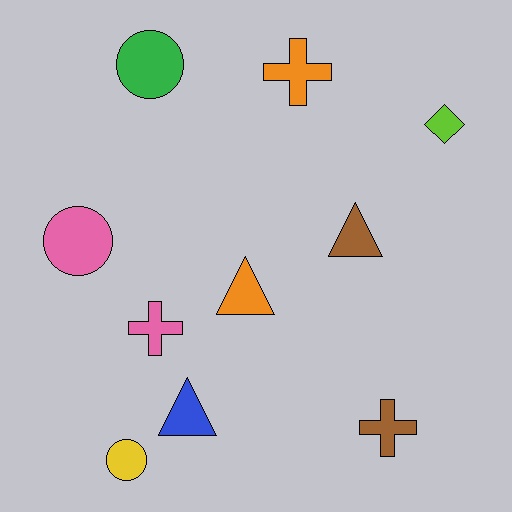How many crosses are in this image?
There are 3 crosses.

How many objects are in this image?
There are 10 objects.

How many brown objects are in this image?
There are 2 brown objects.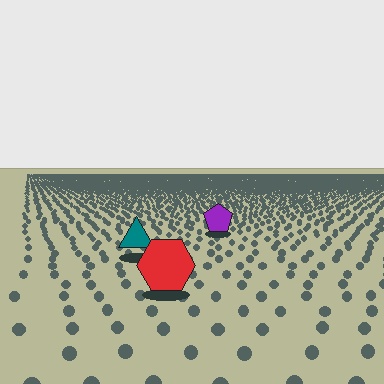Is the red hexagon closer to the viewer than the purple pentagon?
Yes. The red hexagon is closer — you can tell from the texture gradient: the ground texture is coarser near it.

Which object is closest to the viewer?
The red hexagon is closest. The texture marks near it are larger and more spread out.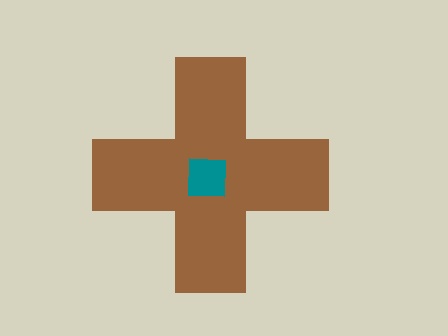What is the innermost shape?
The teal square.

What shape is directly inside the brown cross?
The teal square.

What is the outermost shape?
The brown cross.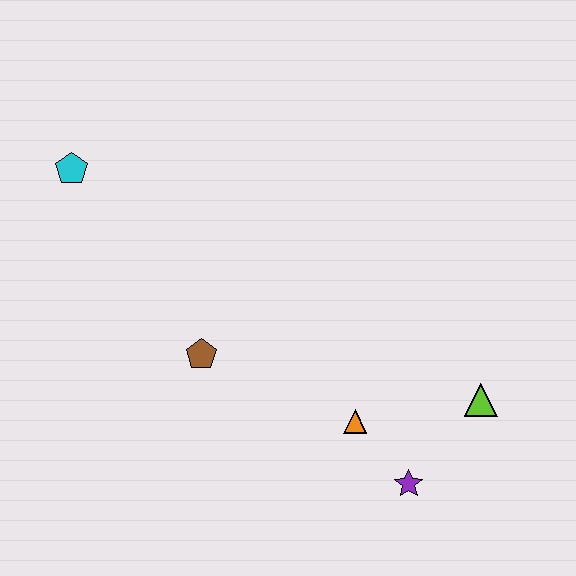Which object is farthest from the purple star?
The cyan pentagon is farthest from the purple star.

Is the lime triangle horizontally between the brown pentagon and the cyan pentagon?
No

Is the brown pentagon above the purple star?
Yes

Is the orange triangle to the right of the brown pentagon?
Yes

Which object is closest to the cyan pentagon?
The brown pentagon is closest to the cyan pentagon.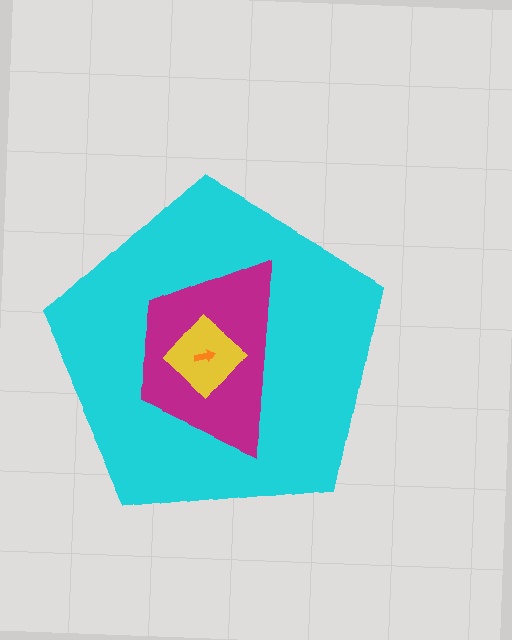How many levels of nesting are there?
4.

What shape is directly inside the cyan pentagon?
The magenta trapezoid.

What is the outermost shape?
The cyan pentagon.